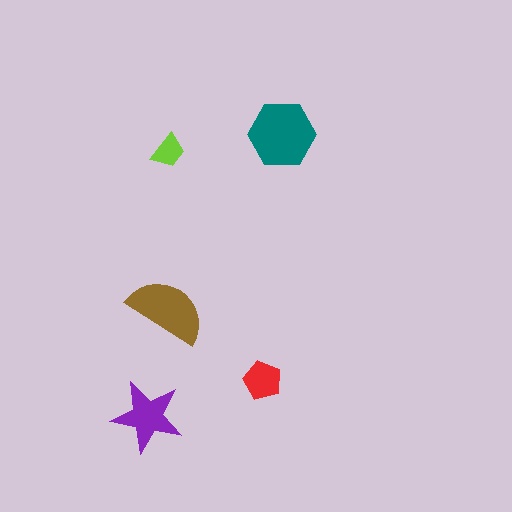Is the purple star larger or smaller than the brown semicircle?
Smaller.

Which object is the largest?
The teal hexagon.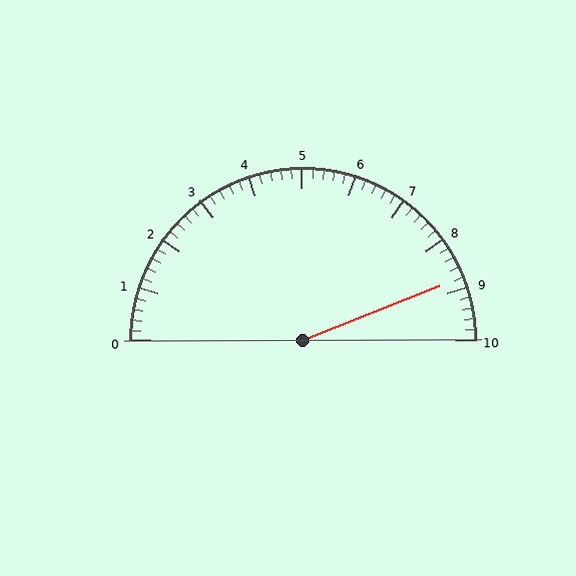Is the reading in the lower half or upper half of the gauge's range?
The reading is in the upper half of the range (0 to 10).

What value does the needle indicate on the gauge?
The needle indicates approximately 8.8.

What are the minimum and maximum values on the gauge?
The gauge ranges from 0 to 10.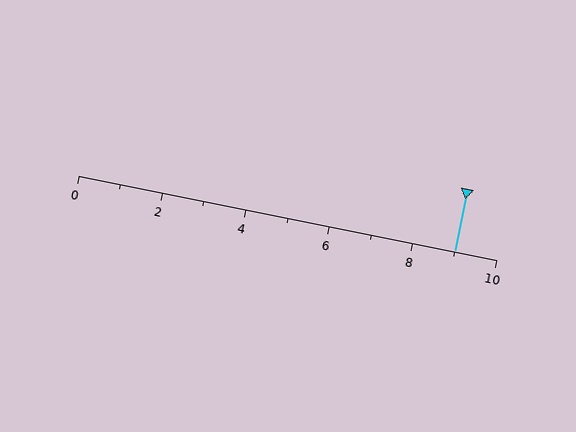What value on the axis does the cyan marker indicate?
The marker indicates approximately 9.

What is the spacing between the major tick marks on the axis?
The major ticks are spaced 2 apart.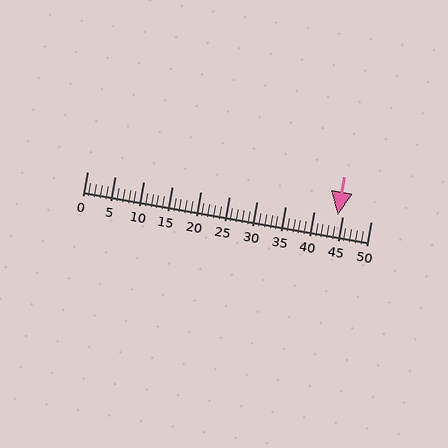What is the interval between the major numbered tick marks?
The major tick marks are spaced 5 units apart.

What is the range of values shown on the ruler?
The ruler shows values from 0 to 50.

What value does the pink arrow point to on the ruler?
The pink arrow points to approximately 44.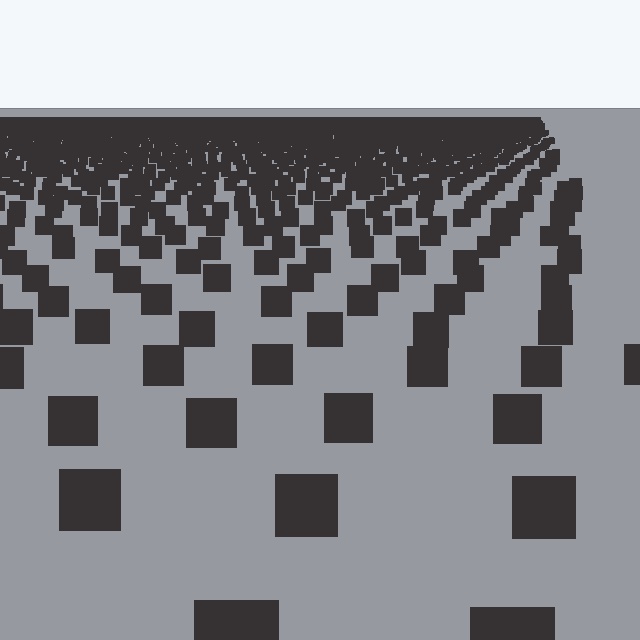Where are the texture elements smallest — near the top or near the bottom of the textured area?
Near the top.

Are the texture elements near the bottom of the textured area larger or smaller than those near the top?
Larger. Near the bottom, elements are closer to the viewer and appear at a bigger on-screen size.